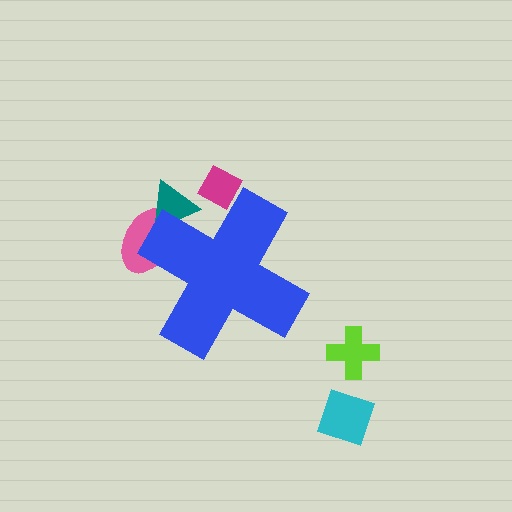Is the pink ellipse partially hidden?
Yes, the pink ellipse is partially hidden behind the blue cross.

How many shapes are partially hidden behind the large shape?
3 shapes are partially hidden.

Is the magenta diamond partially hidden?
Yes, the magenta diamond is partially hidden behind the blue cross.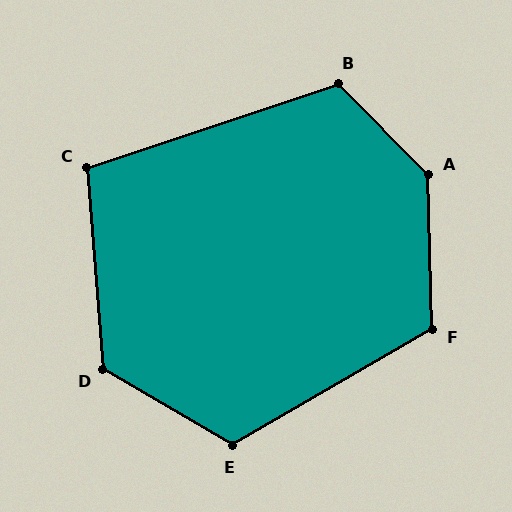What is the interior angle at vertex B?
Approximately 116 degrees (obtuse).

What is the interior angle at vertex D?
Approximately 125 degrees (obtuse).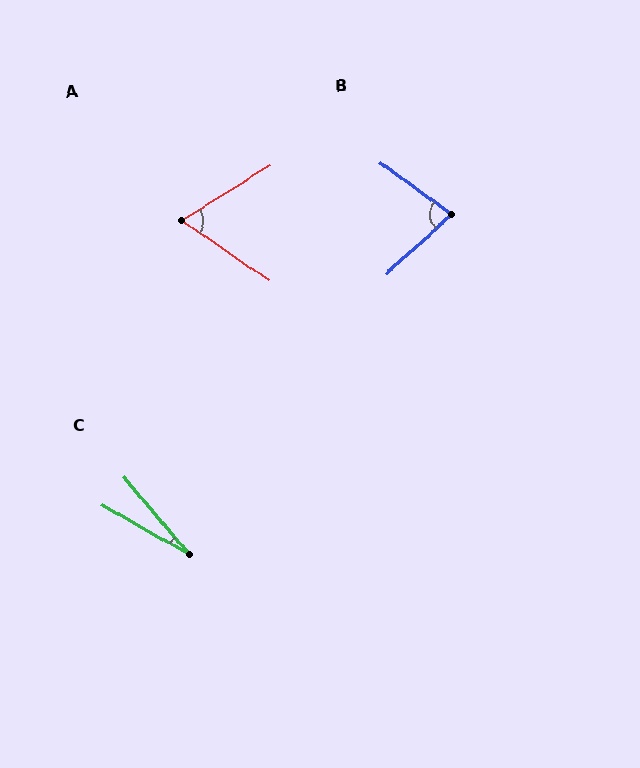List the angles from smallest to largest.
C (20°), A (66°), B (79°).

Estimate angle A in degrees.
Approximately 66 degrees.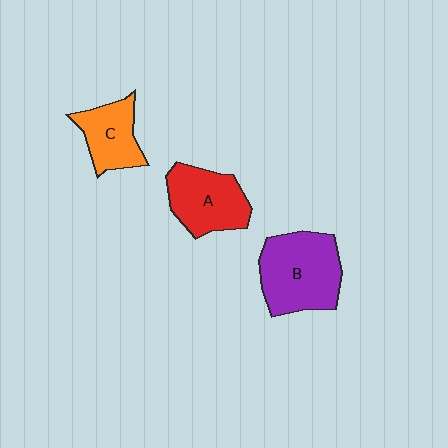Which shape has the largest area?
Shape B (purple).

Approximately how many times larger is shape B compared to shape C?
Approximately 1.6 times.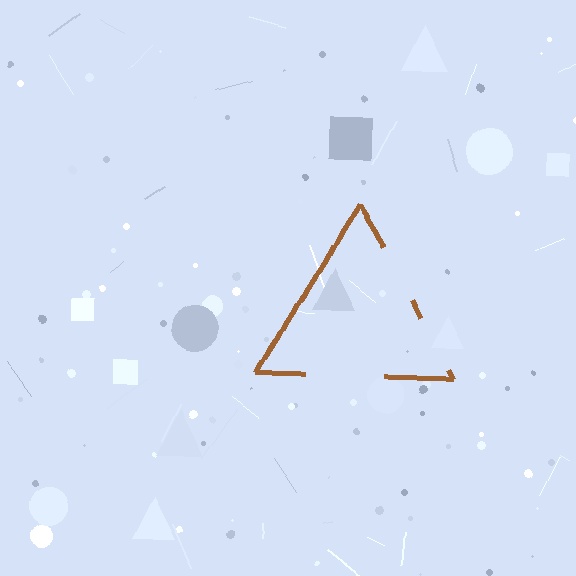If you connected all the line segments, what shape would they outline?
They would outline a triangle.